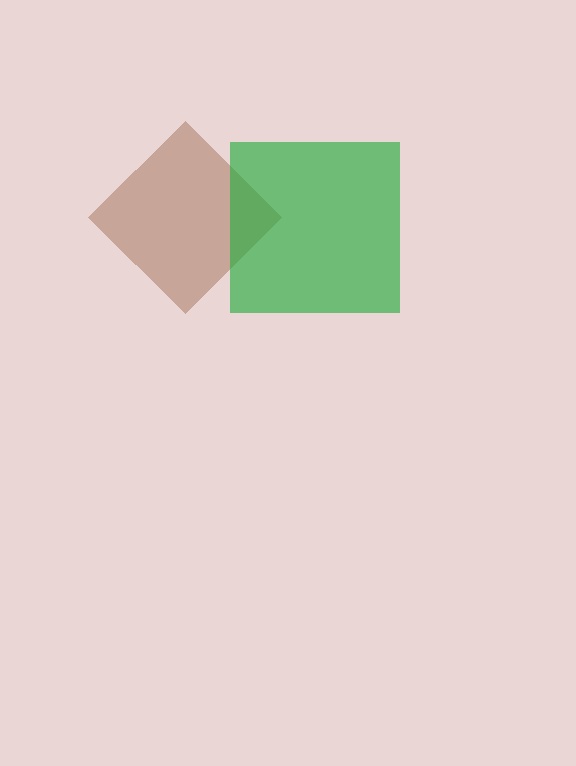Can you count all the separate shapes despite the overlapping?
Yes, there are 2 separate shapes.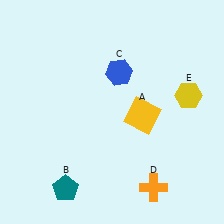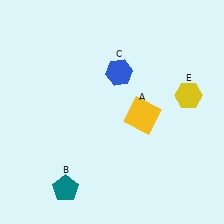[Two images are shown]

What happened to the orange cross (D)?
The orange cross (D) was removed in Image 2. It was in the bottom-right area of Image 1.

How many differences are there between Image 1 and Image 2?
There is 1 difference between the two images.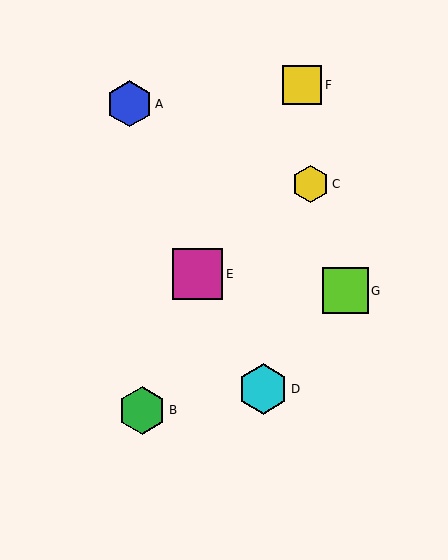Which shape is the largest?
The magenta square (labeled E) is the largest.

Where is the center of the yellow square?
The center of the yellow square is at (302, 85).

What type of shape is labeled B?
Shape B is a green hexagon.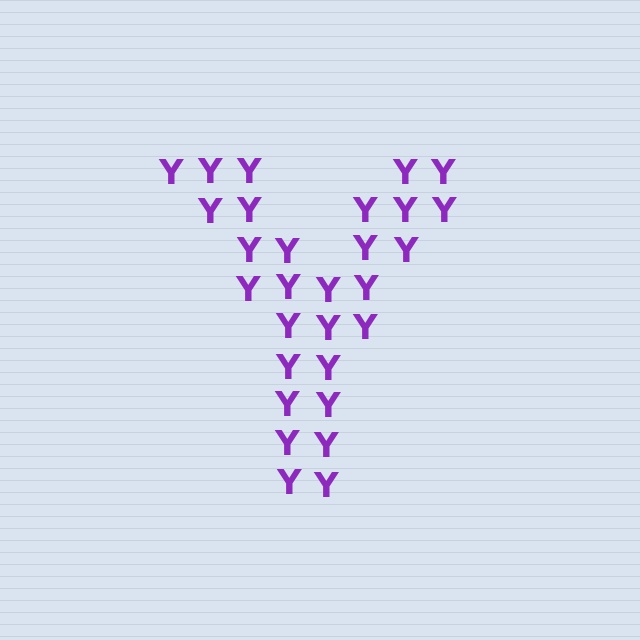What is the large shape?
The large shape is the letter Y.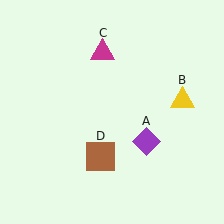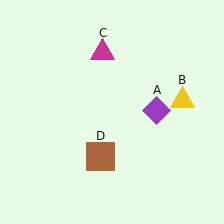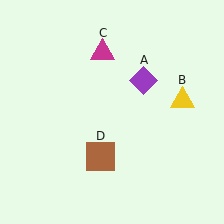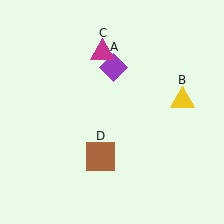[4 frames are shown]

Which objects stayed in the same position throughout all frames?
Yellow triangle (object B) and magenta triangle (object C) and brown square (object D) remained stationary.